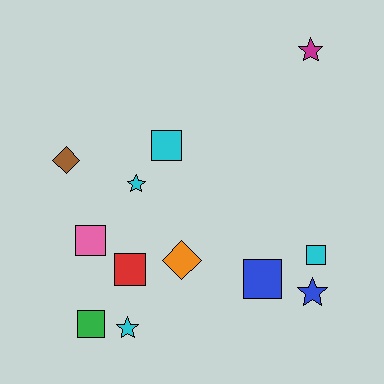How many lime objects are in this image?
There are no lime objects.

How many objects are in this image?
There are 12 objects.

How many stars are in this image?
There are 4 stars.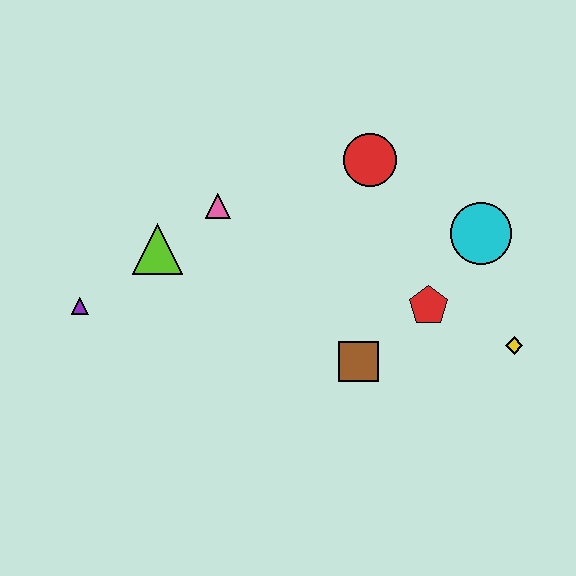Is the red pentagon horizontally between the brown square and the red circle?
No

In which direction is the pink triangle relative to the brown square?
The pink triangle is above the brown square.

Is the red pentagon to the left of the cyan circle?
Yes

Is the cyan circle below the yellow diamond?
No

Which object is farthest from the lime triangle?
The yellow diamond is farthest from the lime triangle.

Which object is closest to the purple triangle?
The lime triangle is closest to the purple triangle.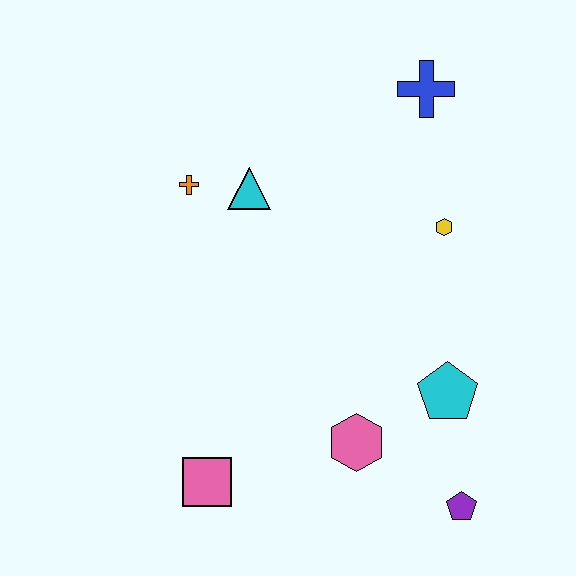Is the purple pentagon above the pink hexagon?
No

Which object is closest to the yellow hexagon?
The blue cross is closest to the yellow hexagon.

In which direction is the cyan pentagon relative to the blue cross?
The cyan pentagon is below the blue cross.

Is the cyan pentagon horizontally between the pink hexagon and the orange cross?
No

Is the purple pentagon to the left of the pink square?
No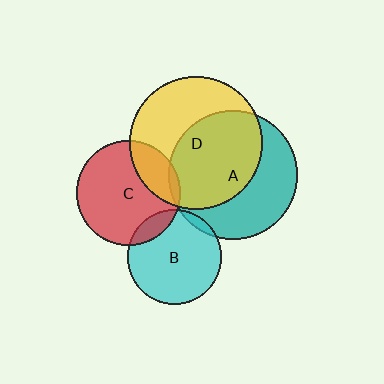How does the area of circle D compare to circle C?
Approximately 1.6 times.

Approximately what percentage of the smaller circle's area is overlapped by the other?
Approximately 55%.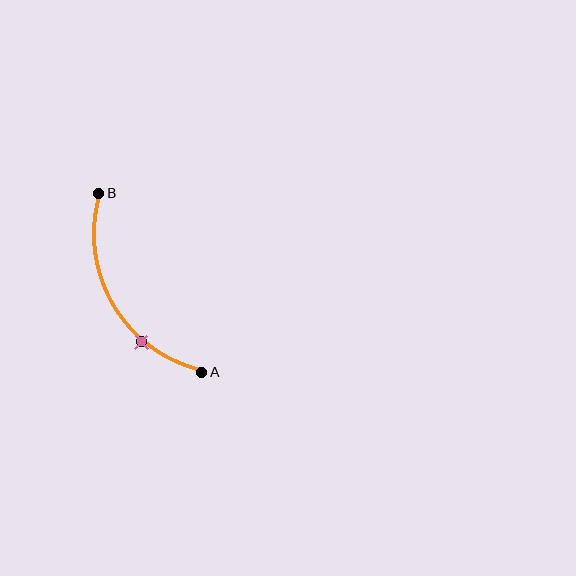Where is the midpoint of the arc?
The arc midpoint is the point on the curve farthest from the straight line joining A and B. It sits to the left of that line.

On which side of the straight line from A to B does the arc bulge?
The arc bulges to the left of the straight line connecting A and B.